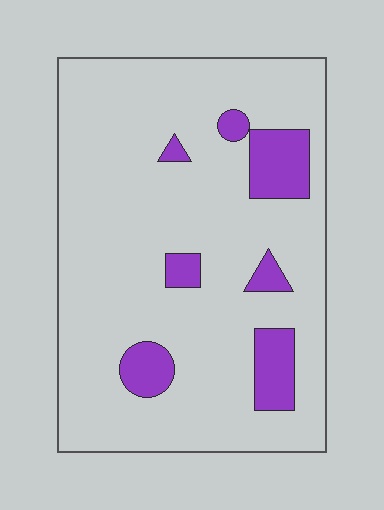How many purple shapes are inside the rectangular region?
7.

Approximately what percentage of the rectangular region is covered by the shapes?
Approximately 15%.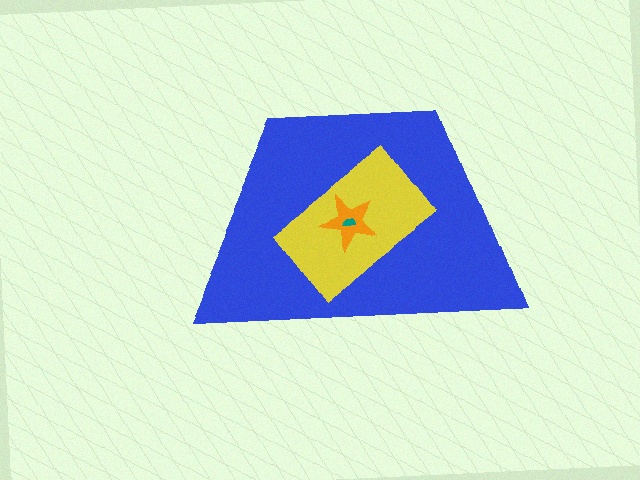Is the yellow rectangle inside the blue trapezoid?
Yes.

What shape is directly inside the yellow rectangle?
The orange star.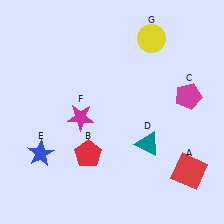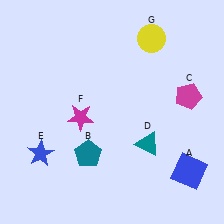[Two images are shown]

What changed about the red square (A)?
In Image 1, A is red. In Image 2, it changed to blue.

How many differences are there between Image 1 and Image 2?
There are 2 differences between the two images.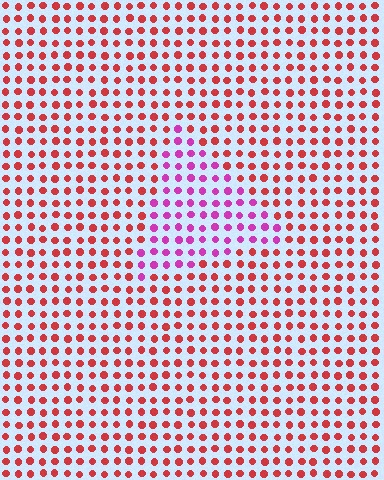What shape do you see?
I see a triangle.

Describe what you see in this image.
The image is filled with small red elements in a uniform arrangement. A triangle-shaped region is visible where the elements are tinted to a slightly different hue, forming a subtle color boundary.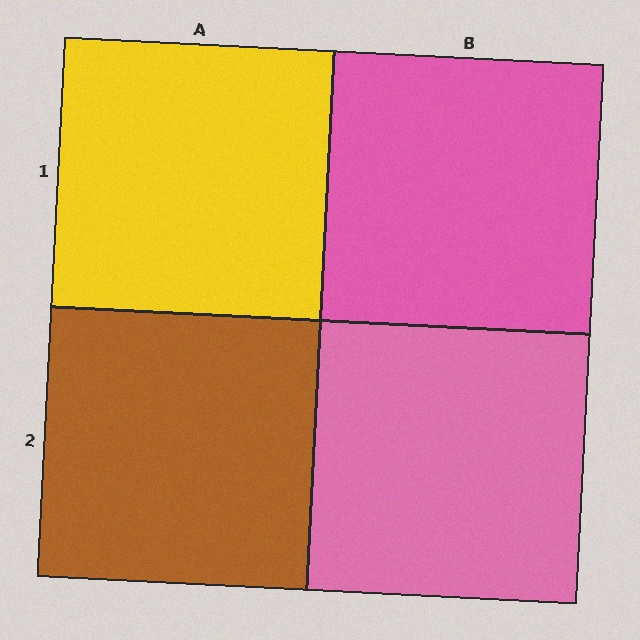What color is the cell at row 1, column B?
Pink.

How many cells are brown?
1 cell is brown.